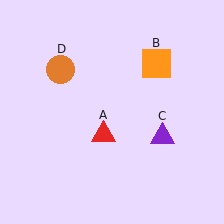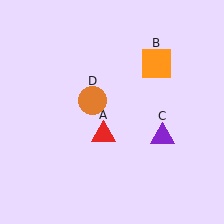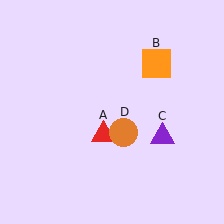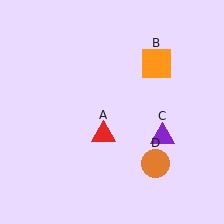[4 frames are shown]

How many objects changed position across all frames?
1 object changed position: orange circle (object D).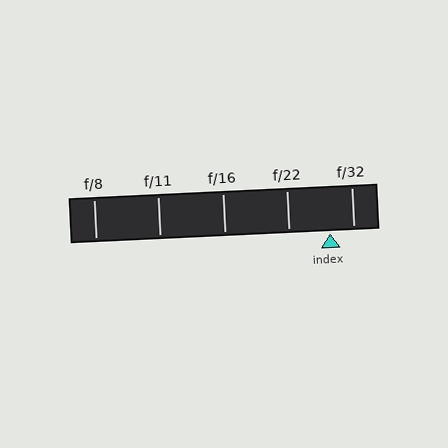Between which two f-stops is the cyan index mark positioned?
The index mark is between f/22 and f/32.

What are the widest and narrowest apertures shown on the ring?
The widest aperture shown is f/8 and the narrowest is f/32.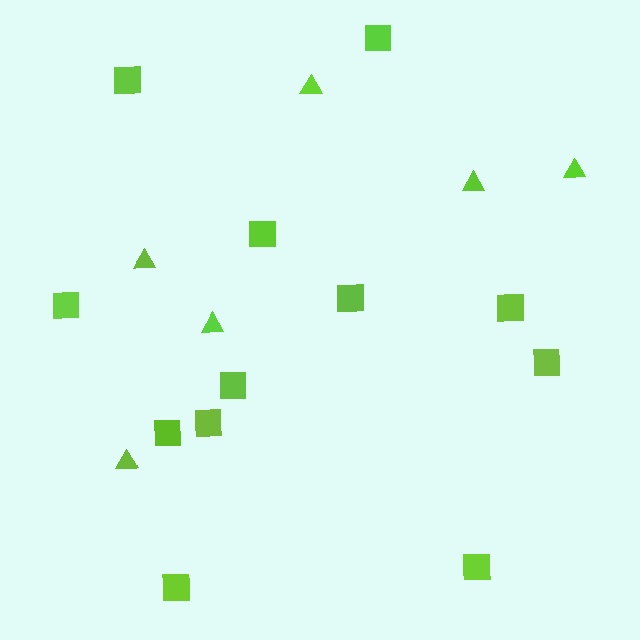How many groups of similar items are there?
There are 2 groups: one group of triangles (6) and one group of squares (12).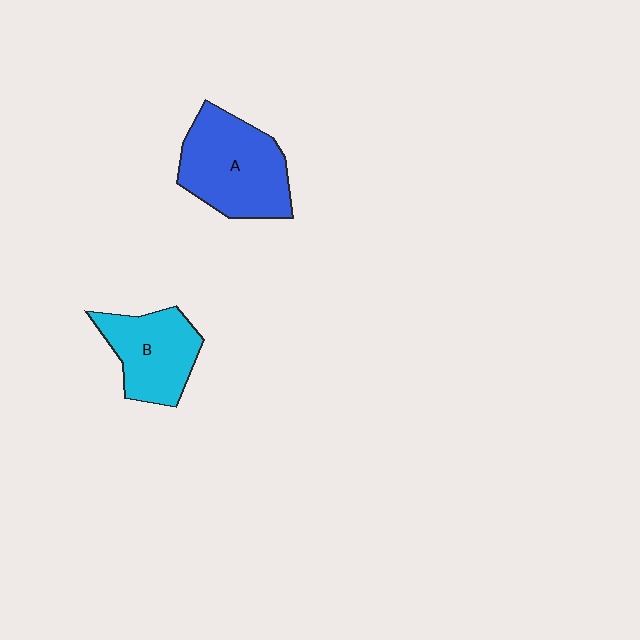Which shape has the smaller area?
Shape B (cyan).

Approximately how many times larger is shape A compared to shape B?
Approximately 1.3 times.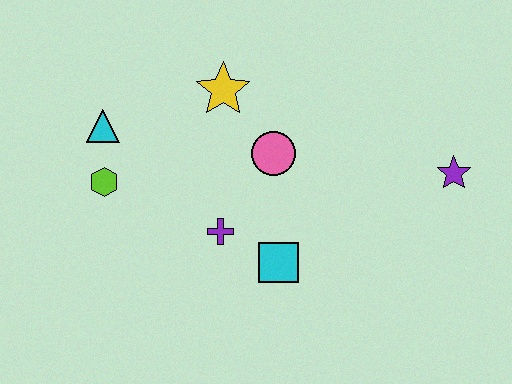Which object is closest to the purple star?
The pink circle is closest to the purple star.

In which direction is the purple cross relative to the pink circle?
The purple cross is below the pink circle.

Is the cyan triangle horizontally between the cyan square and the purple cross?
No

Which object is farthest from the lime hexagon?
The purple star is farthest from the lime hexagon.